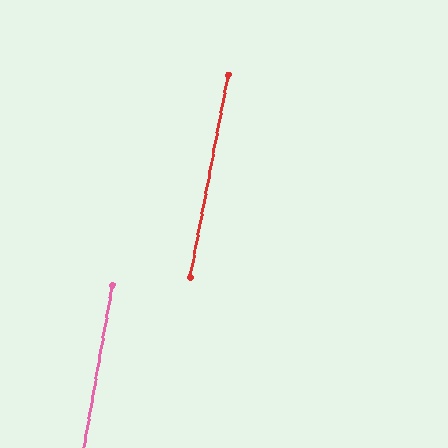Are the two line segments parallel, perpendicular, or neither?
Parallel — their directions differ by only 0.8°.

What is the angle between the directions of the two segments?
Approximately 1 degree.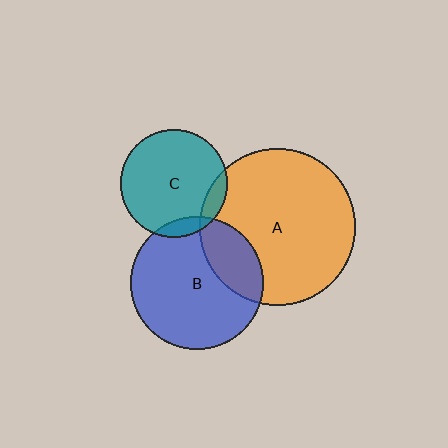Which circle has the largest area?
Circle A (orange).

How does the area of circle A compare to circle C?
Approximately 2.1 times.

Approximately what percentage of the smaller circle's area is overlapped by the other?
Approximately 10%.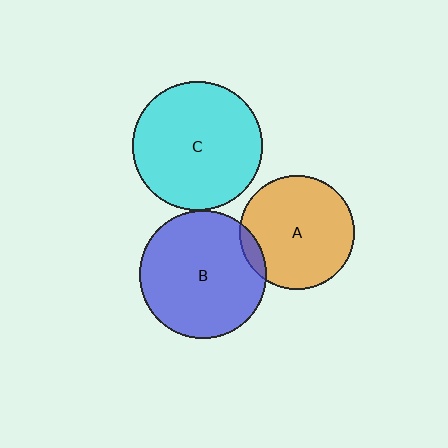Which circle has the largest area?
Circle C (cyan).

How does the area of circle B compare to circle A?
Approximately 1.3 times.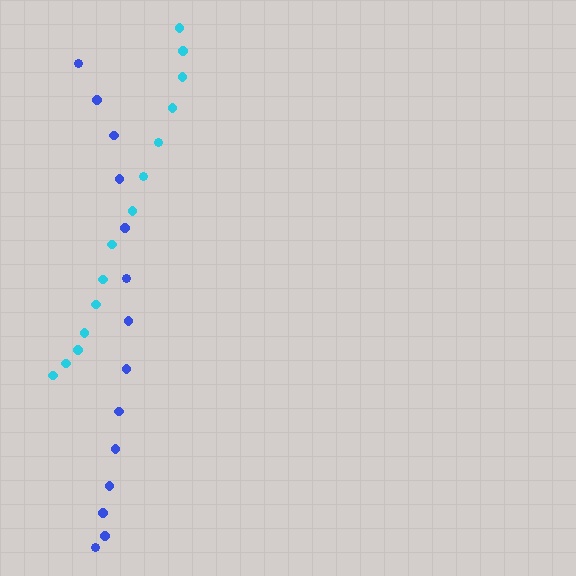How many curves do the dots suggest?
There are 2 distinct paths.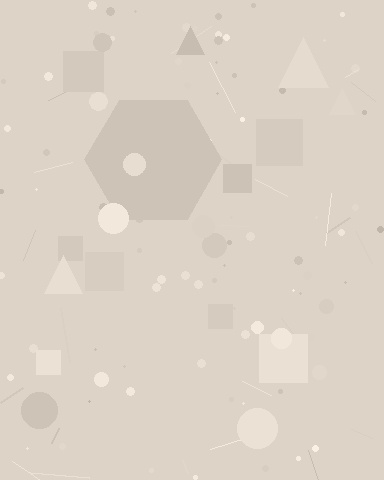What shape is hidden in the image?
A hexagon is hidden in the image.